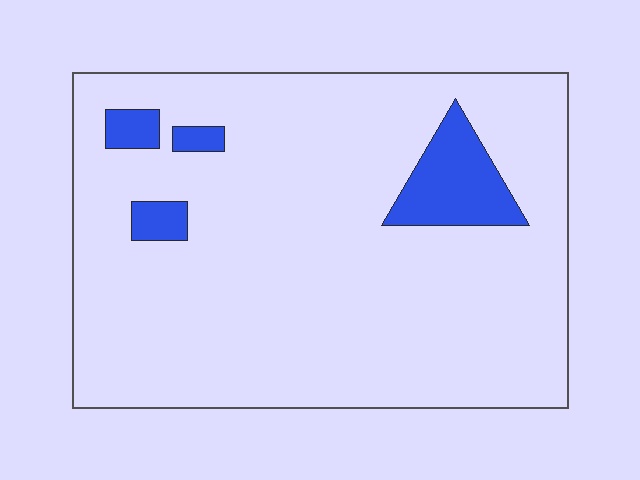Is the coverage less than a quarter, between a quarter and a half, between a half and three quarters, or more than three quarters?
Less than a quarter.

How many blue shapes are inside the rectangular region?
4.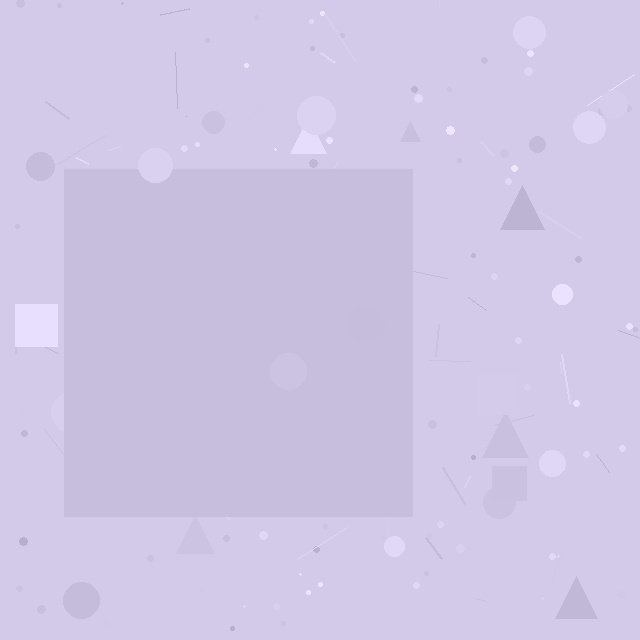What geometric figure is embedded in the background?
A square is embedded in the background.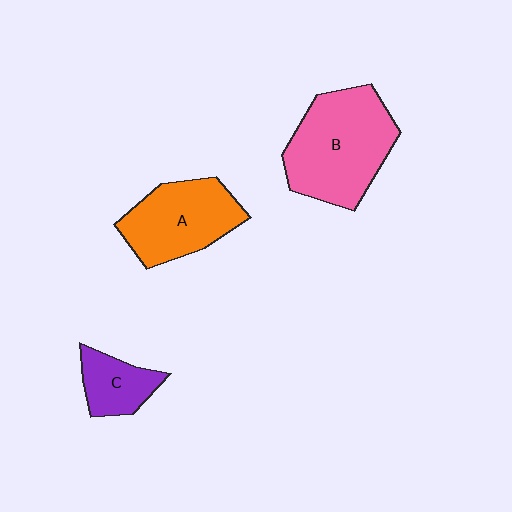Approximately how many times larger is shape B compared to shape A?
Approximately 1.3 times.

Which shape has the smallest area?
Shape C (purple).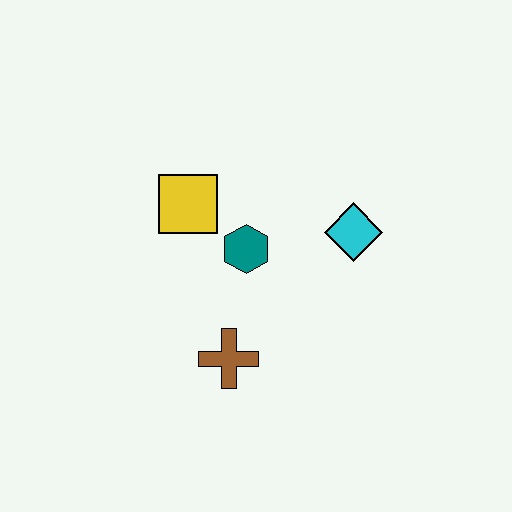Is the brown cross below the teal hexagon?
Yes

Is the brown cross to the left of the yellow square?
No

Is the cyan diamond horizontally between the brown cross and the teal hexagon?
No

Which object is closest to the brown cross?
The teal hexagon is closest to the brown cross.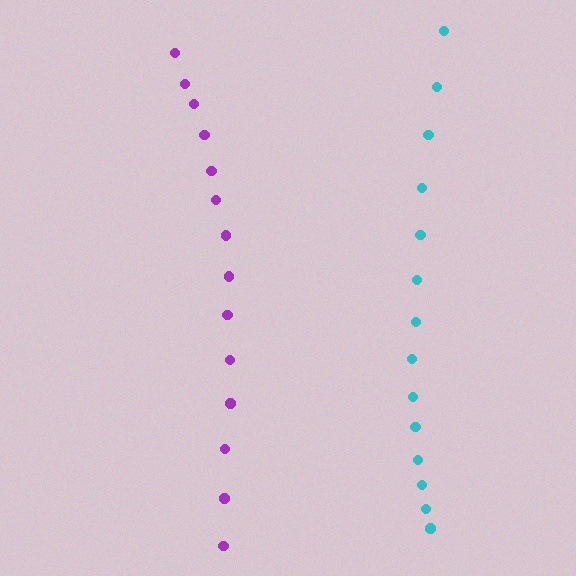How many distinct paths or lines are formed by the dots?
There are 2 distinct paths.